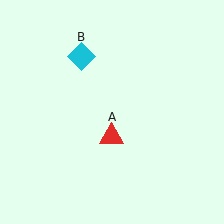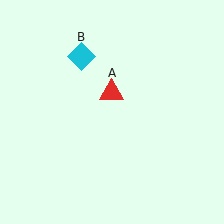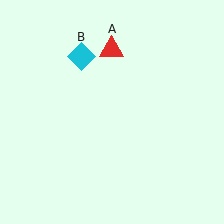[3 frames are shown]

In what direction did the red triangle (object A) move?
The red triangle (object A) moved up.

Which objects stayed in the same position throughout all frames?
Cyan diamond (object B) remained stationary.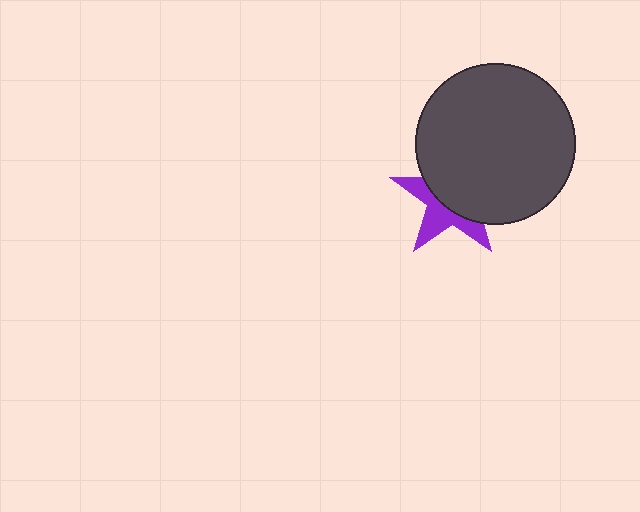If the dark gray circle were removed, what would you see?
You would see the complete purple star.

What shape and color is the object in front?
The object in front is a dark gray circle.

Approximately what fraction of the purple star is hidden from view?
Roughly 58% of the purple star is hidden behind the dark gray circle.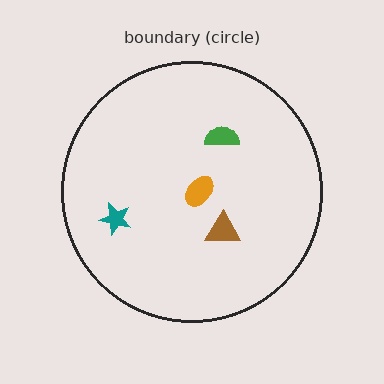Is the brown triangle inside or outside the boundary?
Inside.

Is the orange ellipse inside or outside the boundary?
Inside.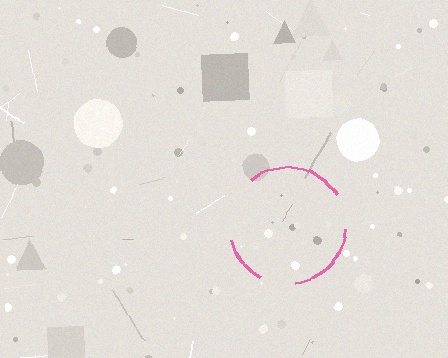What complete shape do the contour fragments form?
The contour fragments form a circle.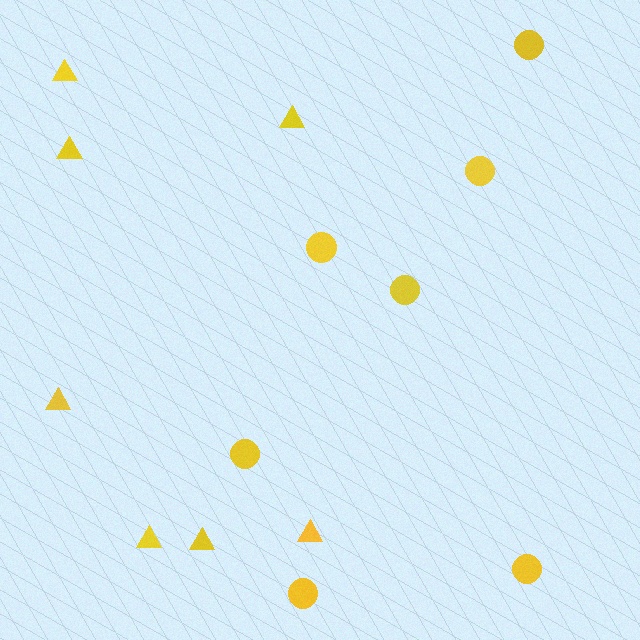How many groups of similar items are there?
There are 2 groups: one group of circles (7) and one group of triangles (7).